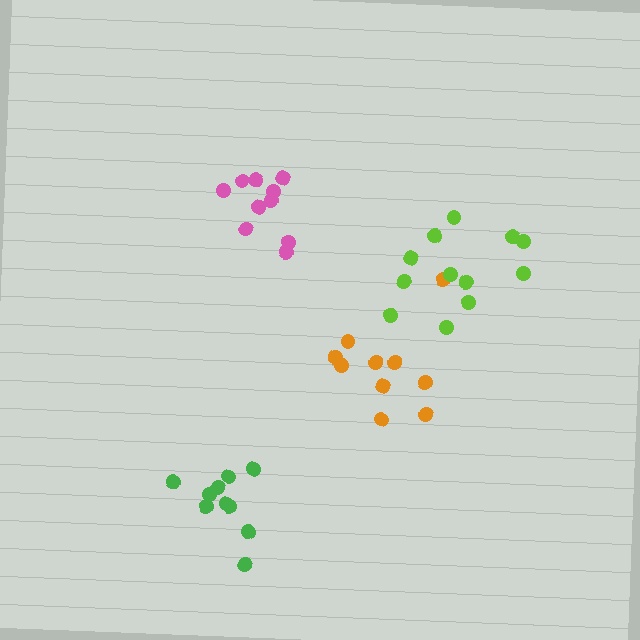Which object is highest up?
The pink cluster is topmost.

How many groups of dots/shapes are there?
There are 4 groups.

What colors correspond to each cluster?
The clusters are colored: orange, pink, lime, green.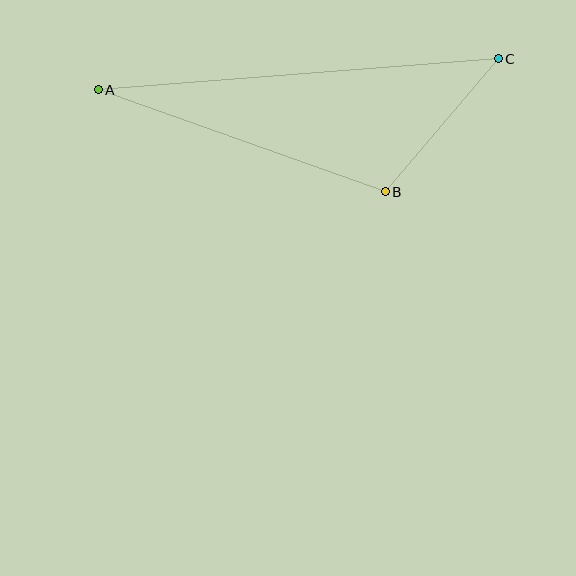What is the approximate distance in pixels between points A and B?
The distance between A and B is approximately 305 pixels.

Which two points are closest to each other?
Points B and C are closest to each other.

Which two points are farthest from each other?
Points A and C are farthest from each other.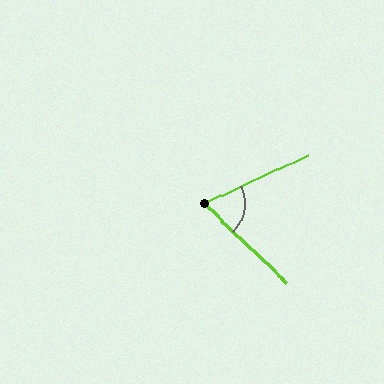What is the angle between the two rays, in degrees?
Approximately 69 degrees.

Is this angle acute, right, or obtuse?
It is acute.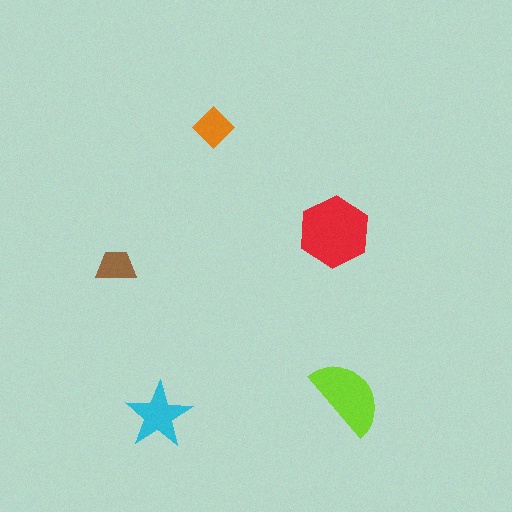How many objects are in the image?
There are 5 objects in the image.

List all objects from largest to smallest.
The red hexagon, the lime semicircle, the cyan star, the orange diamond, the brown trapezoid.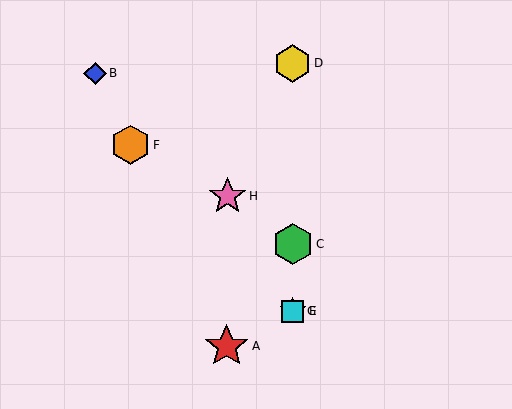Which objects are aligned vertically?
Objects C, D, E, G are aligned vertically.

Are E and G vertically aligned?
Yes, both are at x≈293.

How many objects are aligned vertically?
4 objects (C, D, E, G) are aligned vertically.